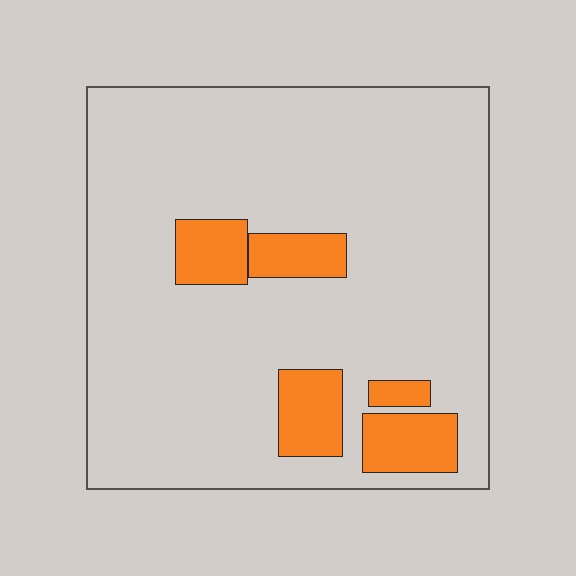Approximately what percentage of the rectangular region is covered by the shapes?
Approximately 15%.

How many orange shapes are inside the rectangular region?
5.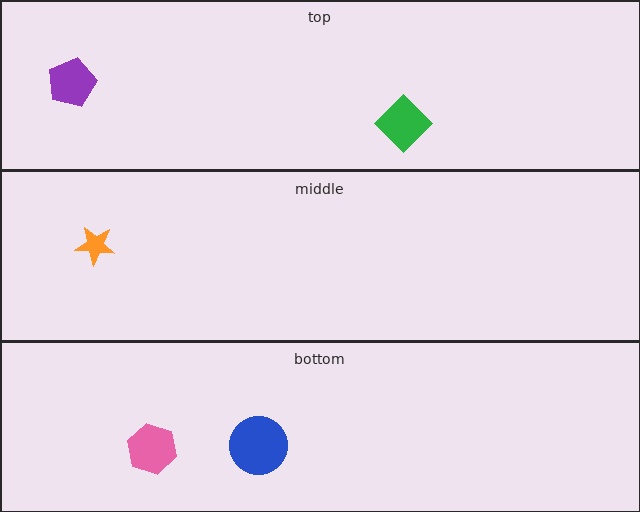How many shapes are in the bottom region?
2.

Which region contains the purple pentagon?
The top region.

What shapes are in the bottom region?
The pink hexagon, the blue circle.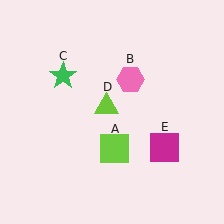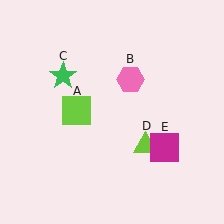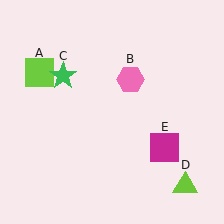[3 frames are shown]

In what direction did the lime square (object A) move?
The lime square (object A) moved up and to the left.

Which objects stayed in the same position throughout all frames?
Pink hexagon (object B) and green star (object C) and magenta square (object E) remained stationary.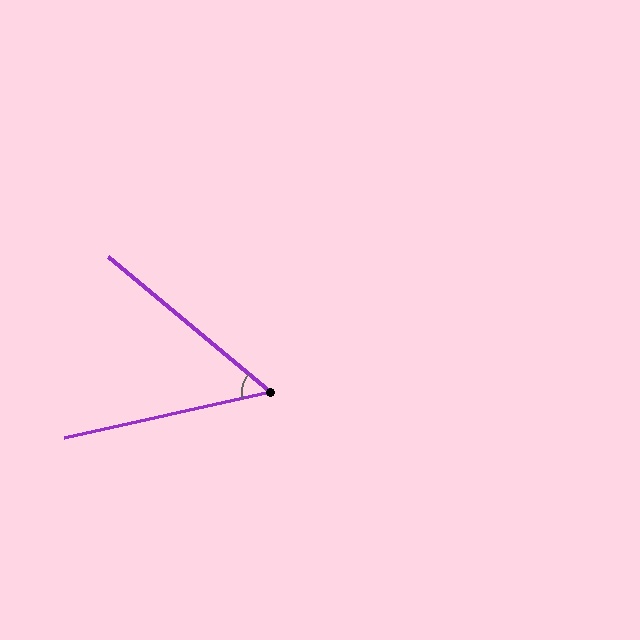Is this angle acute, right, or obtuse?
It is acute.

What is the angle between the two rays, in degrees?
Approximately 52 degrees.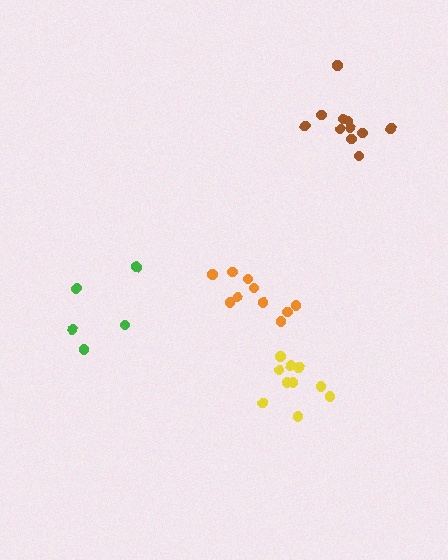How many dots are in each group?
Group 1: 10 dots, Group 2: 11 dots, Group 3: 10 dots, Group 4: 6 dots (37 total).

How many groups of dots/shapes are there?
There are 4 groups.